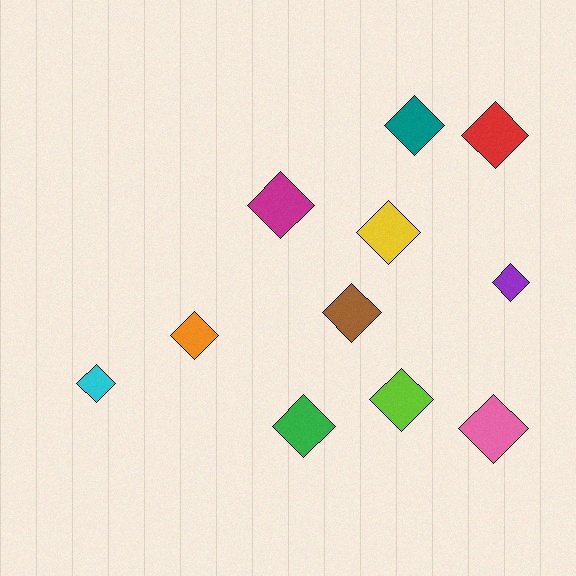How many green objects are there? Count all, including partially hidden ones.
There is 1 green object.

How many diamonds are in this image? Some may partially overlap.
There are 11 diamonds.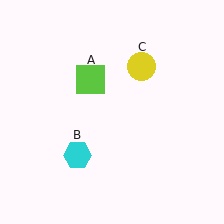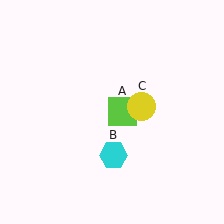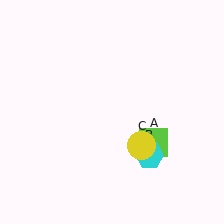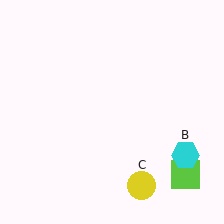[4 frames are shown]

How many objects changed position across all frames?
3 objects changed position: lime square (object A), cyan hexagon (object B), yellow circle (object C).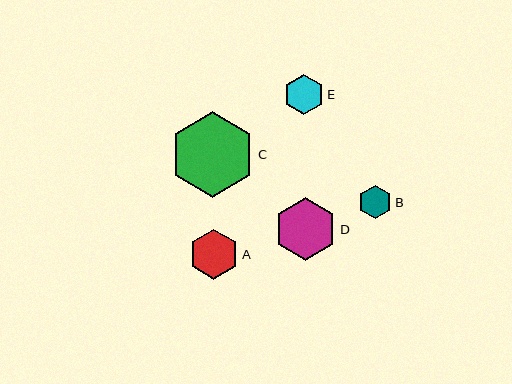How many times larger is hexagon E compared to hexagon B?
Hexagon E is approximately 1.2 times the size of hexagon B.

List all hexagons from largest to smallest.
From largest to smallest: C, D, A, E, B.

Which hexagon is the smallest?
Hexagon B is the smallest with a size of approximately 34 pixels.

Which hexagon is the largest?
Hexagon C is the largest with a size of approximately 85 pixels.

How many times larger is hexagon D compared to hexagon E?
Hexagon D is approximately 1.6 times the size of hexagon E.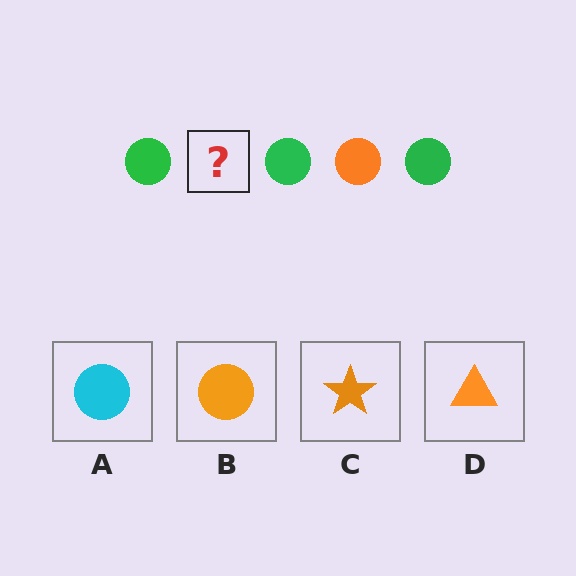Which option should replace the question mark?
Option B.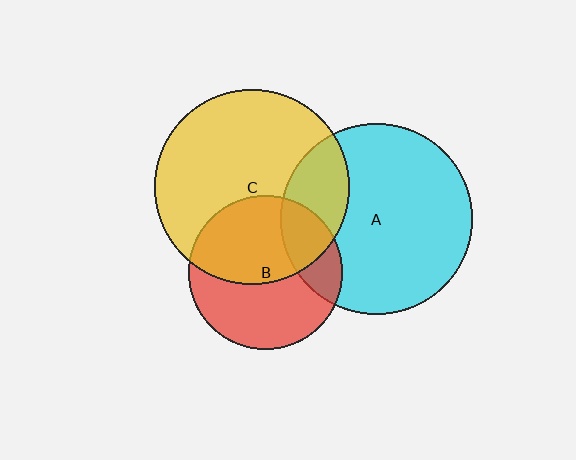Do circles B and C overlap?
Yes.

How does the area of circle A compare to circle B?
Approximately 1.5 times.